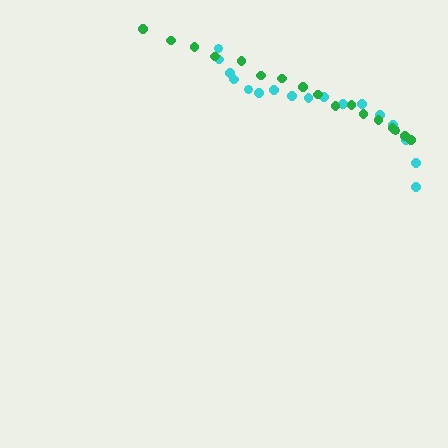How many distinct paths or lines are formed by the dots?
There are 2 distinct paths.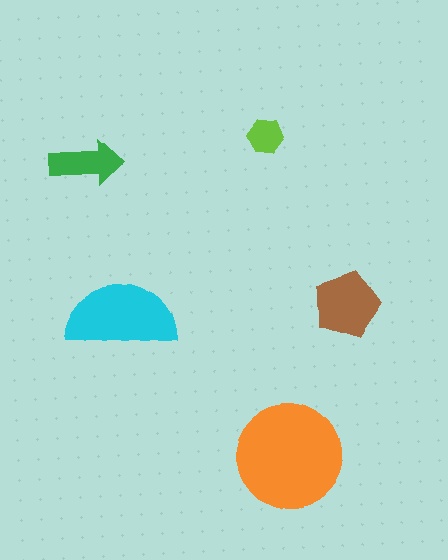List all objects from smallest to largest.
The lime hexagon, the green arrow, the brown pentagon, the cyan semicircle, the orange circle.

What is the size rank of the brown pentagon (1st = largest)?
3rd.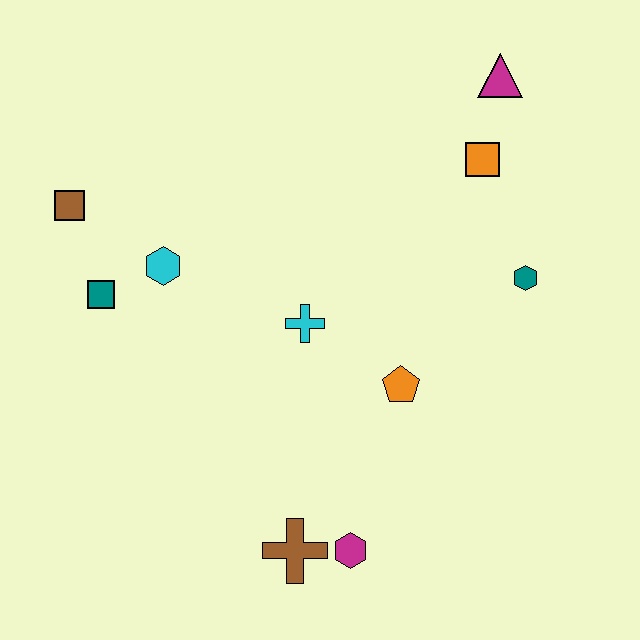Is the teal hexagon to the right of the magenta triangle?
Yes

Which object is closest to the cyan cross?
The orange pentagon is closest to the cyan cross.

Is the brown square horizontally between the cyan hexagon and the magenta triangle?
No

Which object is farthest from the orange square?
The brown cross is farthest from the orange square.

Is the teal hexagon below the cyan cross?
No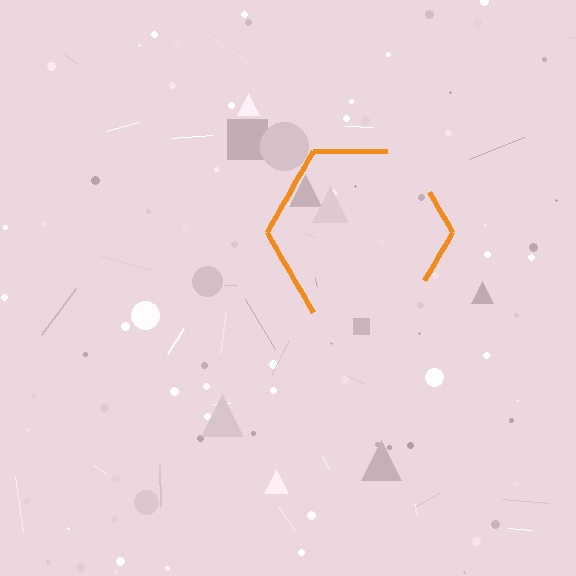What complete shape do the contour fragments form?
The contour fragments form a hexagon.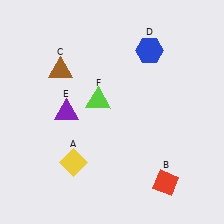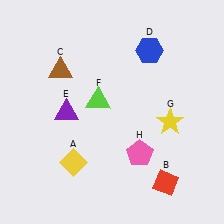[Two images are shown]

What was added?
A yellow star (G), a pink pentagon (H) were added in Image 2.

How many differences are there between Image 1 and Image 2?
There are 2 differences between the two images.